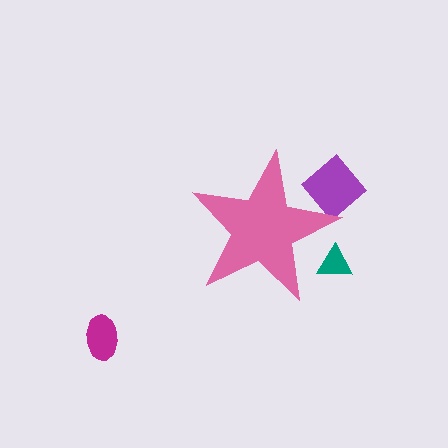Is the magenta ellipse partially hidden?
No, the magenta ellipse is fully visible.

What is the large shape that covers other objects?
A pink star.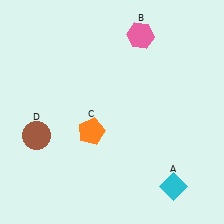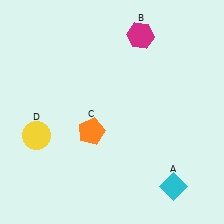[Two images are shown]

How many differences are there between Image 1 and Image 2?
There are 2 differences between the two images.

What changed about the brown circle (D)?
In Image 1, D is brown. In Image 2, it changed to yellow.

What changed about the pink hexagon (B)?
In Image 1, B is pink. In Image 2, it changed to magenta.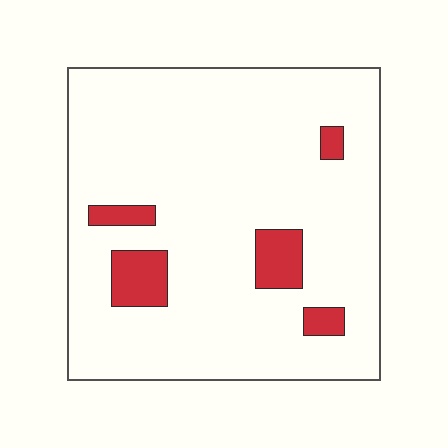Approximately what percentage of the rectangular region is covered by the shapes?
Approximately 10%.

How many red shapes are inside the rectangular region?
5.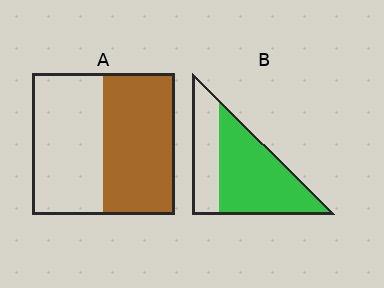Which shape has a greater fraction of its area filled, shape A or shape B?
Shape B.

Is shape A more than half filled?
Roughly half.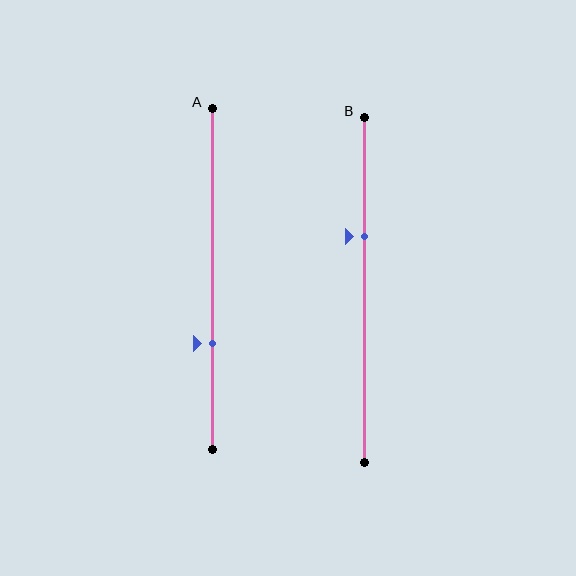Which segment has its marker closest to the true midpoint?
Segment B has its marker closest to the true midpoint.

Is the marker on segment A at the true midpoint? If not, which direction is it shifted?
No, the marker on segment A is shifted downward by about 19% of the segment length.